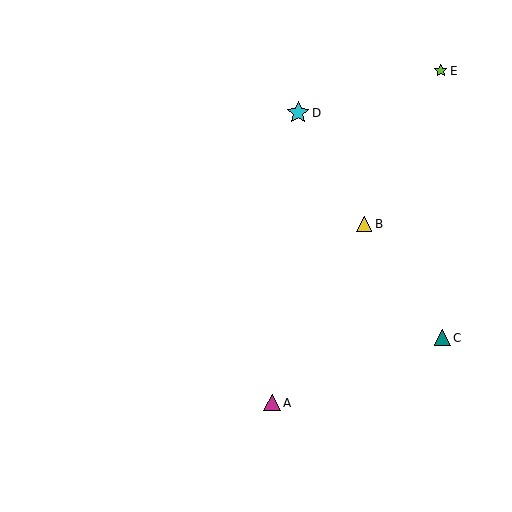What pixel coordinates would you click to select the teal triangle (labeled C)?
Click at (442, 338) to select the teal triangle C.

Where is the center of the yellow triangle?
The center of the yellow triangle is at (364, 224).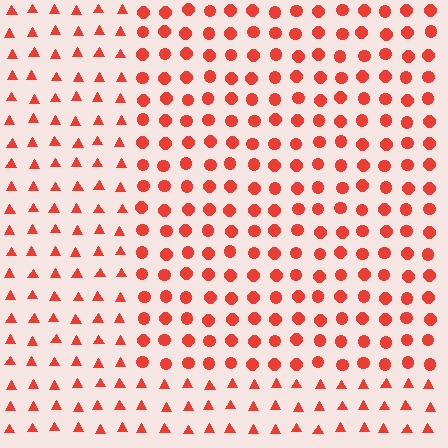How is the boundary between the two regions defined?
The boundary is defined by a change in element shape: circles inside vs. triangles outside. All elements share the same color and spacing.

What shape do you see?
I see a rectangle.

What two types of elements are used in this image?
The image uses circles inside the rectangle region and triangles outside it.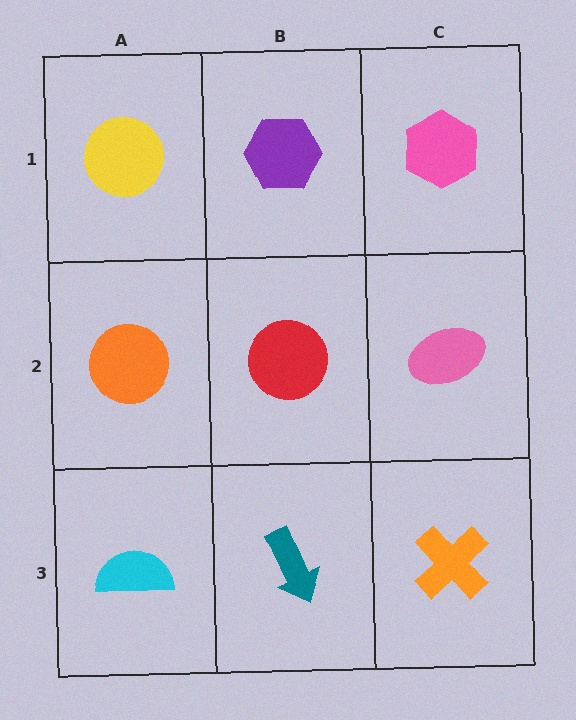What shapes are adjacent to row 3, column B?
A red circle (row 2, column B), a cyan semicircle (row 3, column A), an orange cross (row 3, column C).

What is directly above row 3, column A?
An orange circle.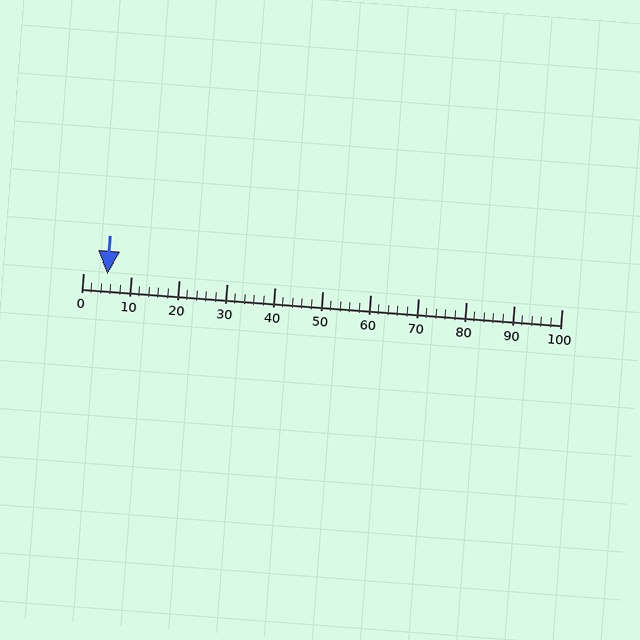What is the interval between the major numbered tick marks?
The major tick marks are spaced 10 units apart.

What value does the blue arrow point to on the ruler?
The blue arrow points to approximately 5.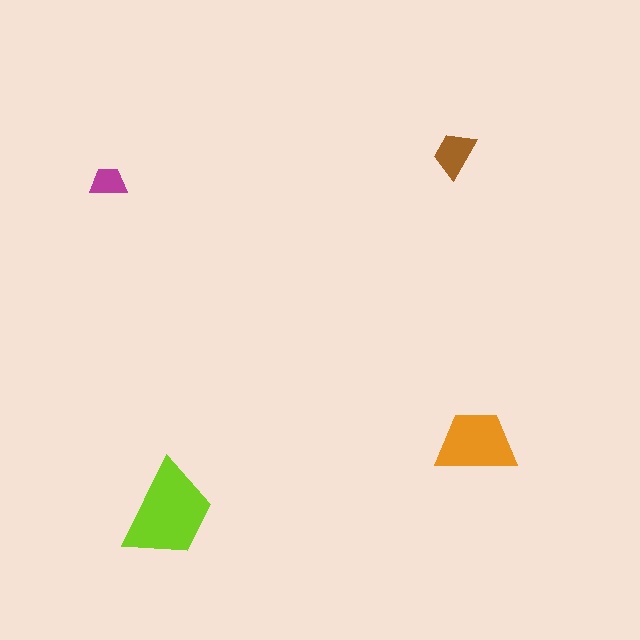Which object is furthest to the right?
The orange trapezoid is rightmost.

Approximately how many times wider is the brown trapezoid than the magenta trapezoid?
About 1.5 times wider.